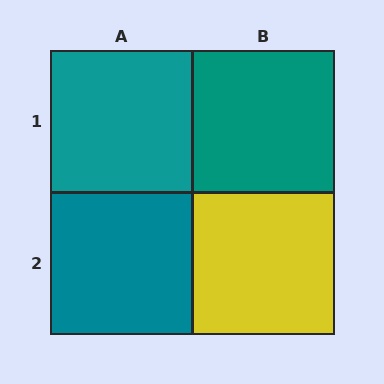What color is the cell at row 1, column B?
Teal.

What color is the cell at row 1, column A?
Teal.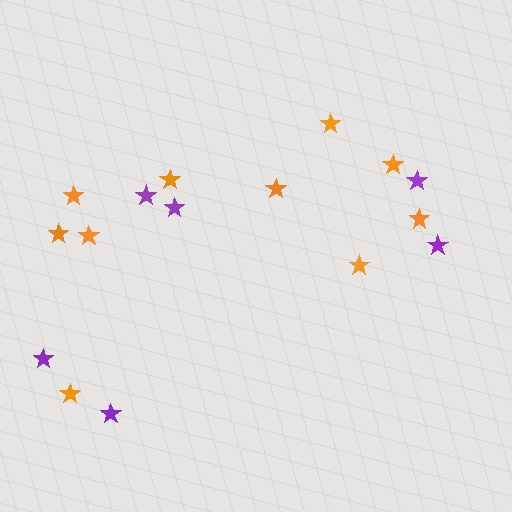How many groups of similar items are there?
There are 2 groups: one group of purple stars (6) and one group of orange stars (10).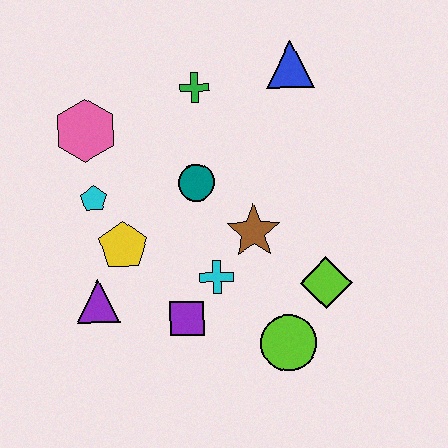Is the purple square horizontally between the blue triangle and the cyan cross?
No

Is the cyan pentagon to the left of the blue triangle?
Yes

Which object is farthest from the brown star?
The pink hexagon is farthest from the brown star.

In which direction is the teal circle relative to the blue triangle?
The teal circle is below the blue triangle.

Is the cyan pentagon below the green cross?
Yes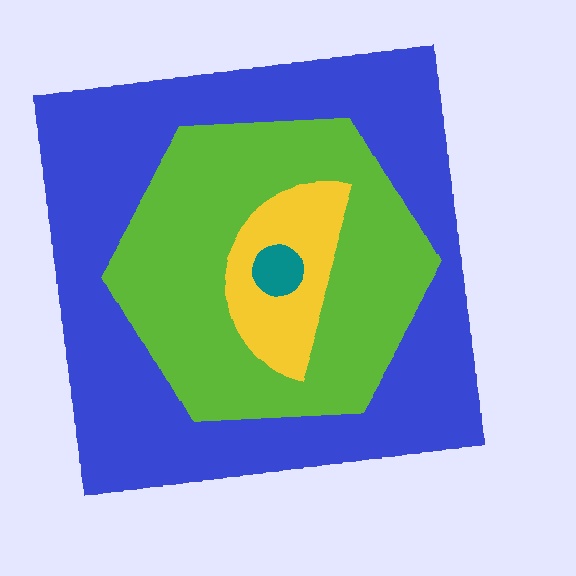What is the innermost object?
The teal circle.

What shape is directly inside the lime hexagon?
The yellow semicircle.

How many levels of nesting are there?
4.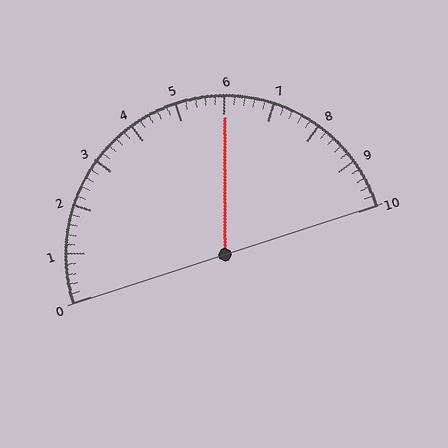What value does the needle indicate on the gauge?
The needle indicates approximately 6.0.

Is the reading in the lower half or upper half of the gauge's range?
The reading is in the upper half of the range (0 to 10).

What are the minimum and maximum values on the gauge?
The gauge ranges from 0 to 10.